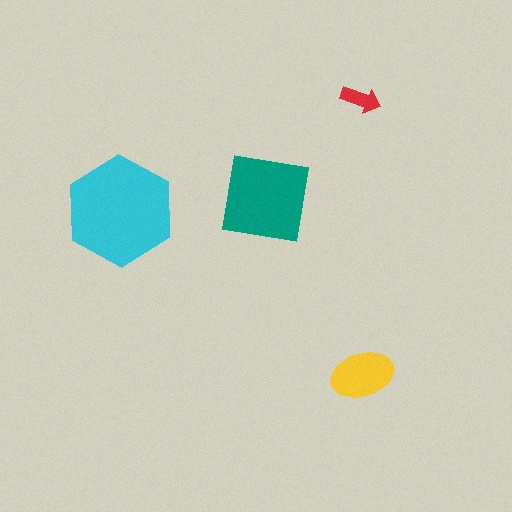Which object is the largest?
The cyan hexagon.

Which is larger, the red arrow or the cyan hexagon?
The cyan hexagon.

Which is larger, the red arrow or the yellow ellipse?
The yellow ellipse.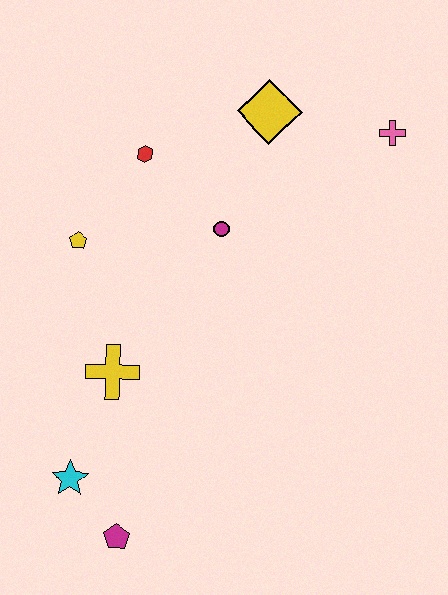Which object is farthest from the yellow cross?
The pink cross is farthest from the yellow cross.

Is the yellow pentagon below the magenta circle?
Yes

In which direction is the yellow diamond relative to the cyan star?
The yellow diamond is above the cyan star.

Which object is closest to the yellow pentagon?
The red hexagon is closest to the yellow pentagon.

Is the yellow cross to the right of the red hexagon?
No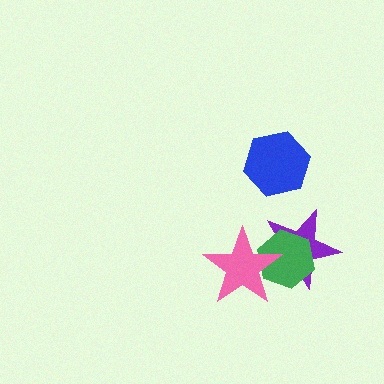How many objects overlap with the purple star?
2 objects overlap with the purple star.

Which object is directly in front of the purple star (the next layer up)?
The green hexagon is directly in front of the purple star.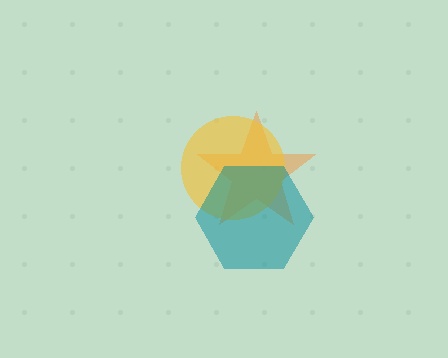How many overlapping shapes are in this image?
There are 3 overlapping shapes in the image.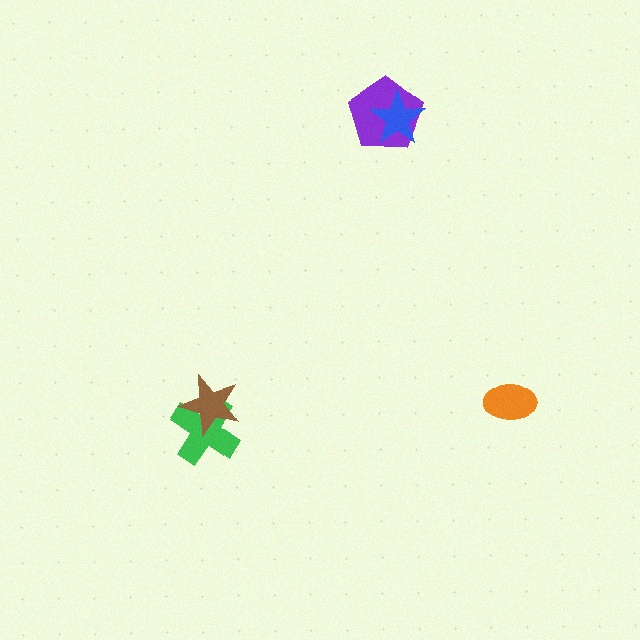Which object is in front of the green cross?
The brown star is in front of the green cross.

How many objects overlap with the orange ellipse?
0 objects overlap with the orange ellipse.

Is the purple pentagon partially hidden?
Yes, it is partially covered by another shape.